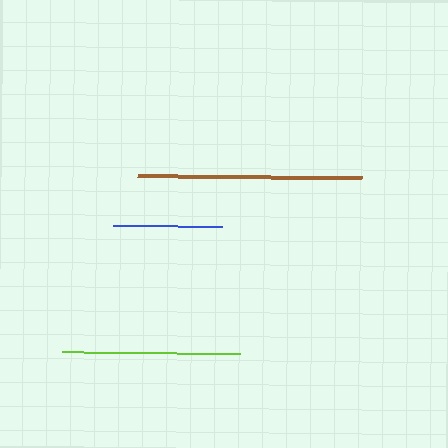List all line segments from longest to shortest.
From longest to shortest: brown, lime, blue.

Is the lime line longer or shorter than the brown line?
The brown line is longer than the lime line.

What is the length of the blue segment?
The blue segment is approximately 109 pixels long.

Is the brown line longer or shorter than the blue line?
The brown line is longer than the blue line.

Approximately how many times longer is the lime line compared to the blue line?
The lime line is approximately 1.6 times the length of the blue line.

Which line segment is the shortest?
The blue line is the shortest at approximately 109 pixels.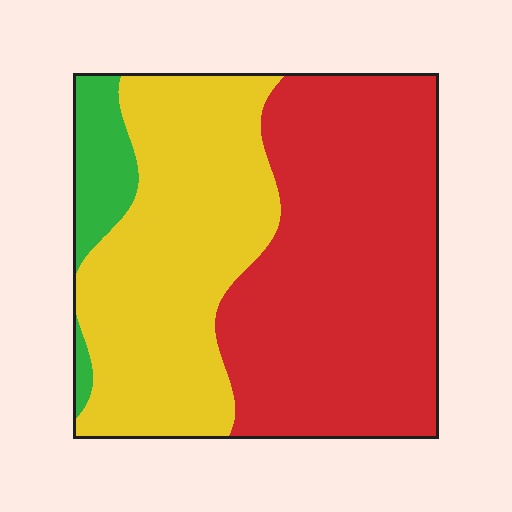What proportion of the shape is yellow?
Yellow takes up about two fifths (2/5) of the shape.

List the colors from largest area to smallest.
From largest to smallest: red, yellow, green.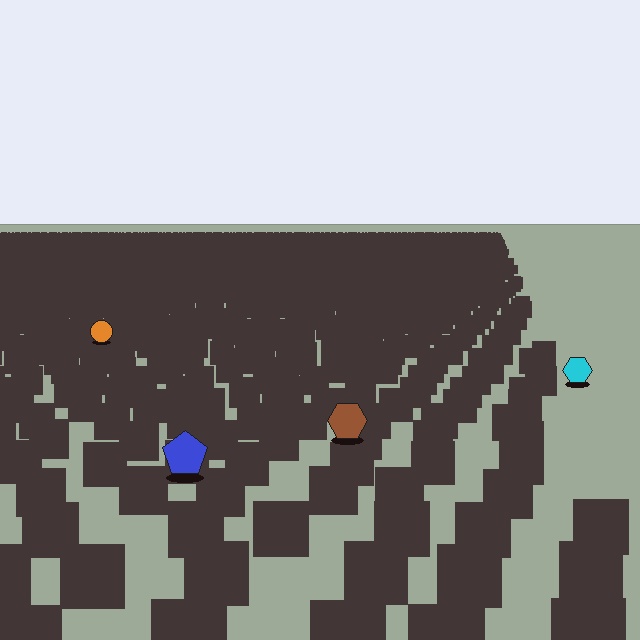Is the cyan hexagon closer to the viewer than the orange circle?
Yes. The cyan hexagon is closer — you can tell from the texture gradient: the ground texture is coarser near it.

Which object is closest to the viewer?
The blue pentagon is closest. The texture marks near it are larger and more spread out.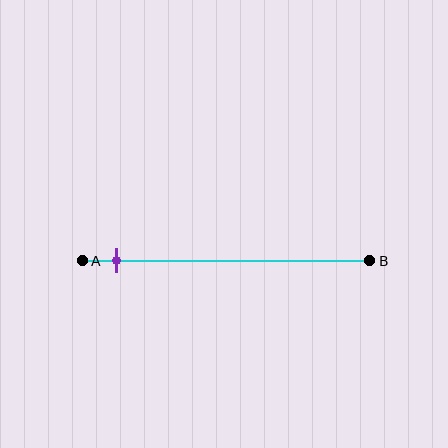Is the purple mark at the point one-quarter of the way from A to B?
No, the mark is at about 10% from A, not at the 25% one-quarter point.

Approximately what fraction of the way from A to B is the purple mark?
The purple mark is approximately 10% of the way from A to B.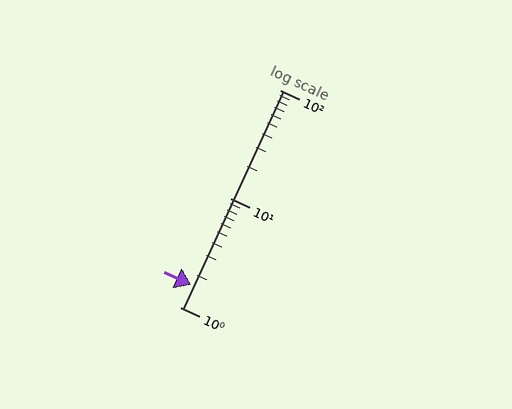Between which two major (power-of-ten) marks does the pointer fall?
The pointer is between 1 and 10.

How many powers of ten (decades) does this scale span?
The scale spans 2 decades, from 1 to 100.